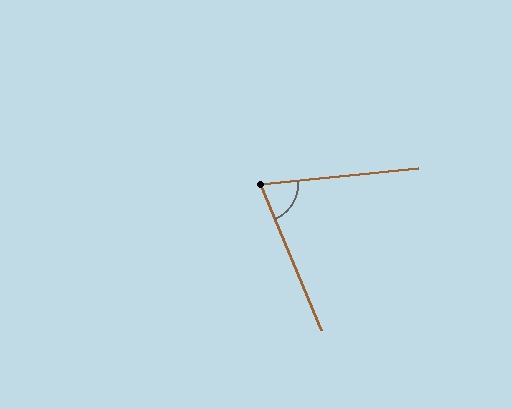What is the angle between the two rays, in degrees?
Approximately 73 degrees.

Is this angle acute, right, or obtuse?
It is acute.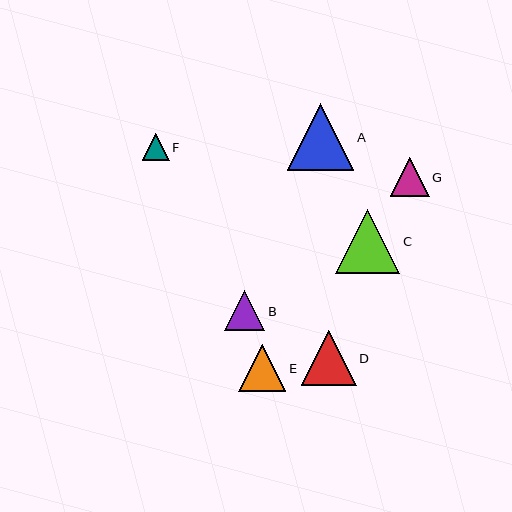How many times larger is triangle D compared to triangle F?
Triangle D is approximately 2.0 times the size of triangle F.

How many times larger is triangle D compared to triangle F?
Triangle D is approximately 2.0 times the size of triangle F.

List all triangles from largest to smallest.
From largest to smallest: A, C, D, E, B, G, F.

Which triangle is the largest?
Triangle A is the largest with a size of approximately 66 pixels.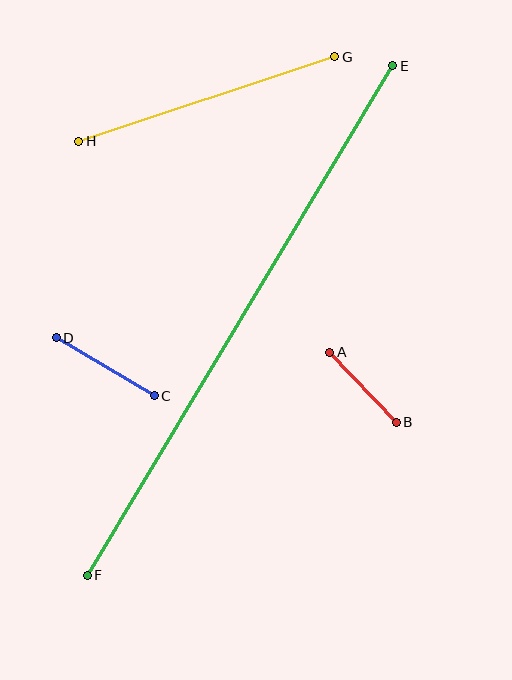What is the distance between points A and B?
The distance is approximately 96 pixels.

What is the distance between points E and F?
The distance is approximately 594 pixels.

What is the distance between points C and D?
The distance is approximately 114 pixels.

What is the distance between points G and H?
The distance is approximately 270 pixels.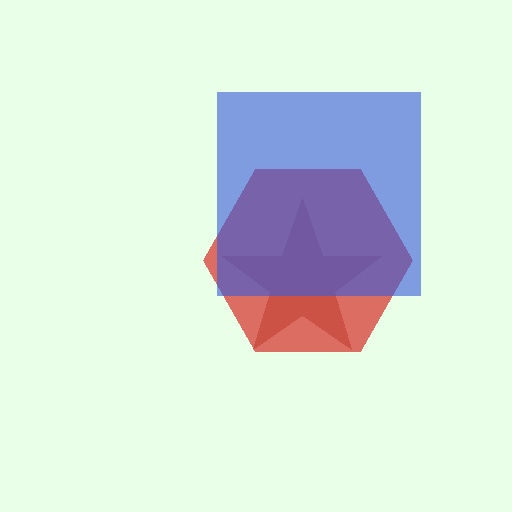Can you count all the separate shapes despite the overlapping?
Yes, there are 3 separate shapes.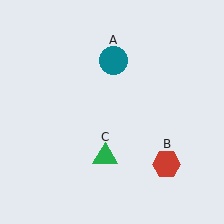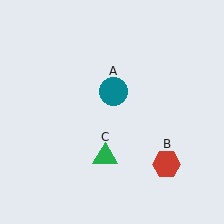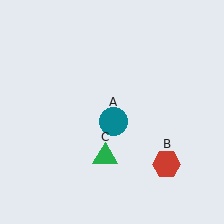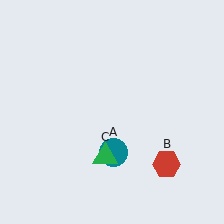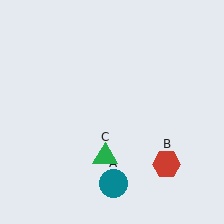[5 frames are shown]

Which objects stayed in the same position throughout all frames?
Red hexagon (object B) and green triangle (object C) remained stationary.